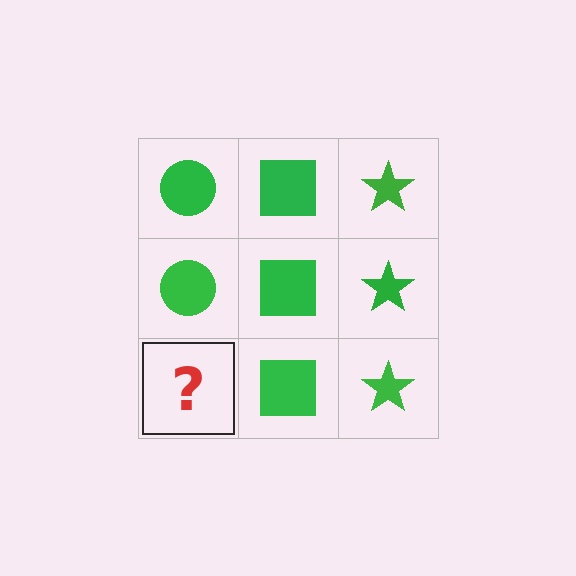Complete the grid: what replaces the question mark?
The question mark should be replaced with a green circle.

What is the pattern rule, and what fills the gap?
The rule is that each column has a consistent shape. The gap should be filled with a green circle.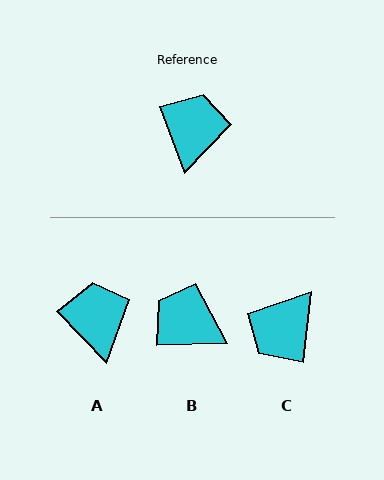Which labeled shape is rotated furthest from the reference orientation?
C, about 153 degrees away.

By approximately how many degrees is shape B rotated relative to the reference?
Approximately 72 degrees counter-clockwise.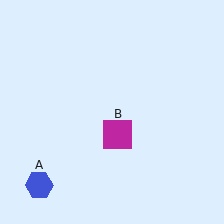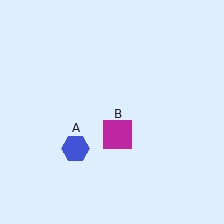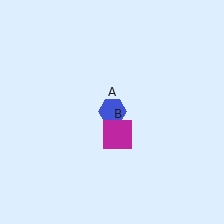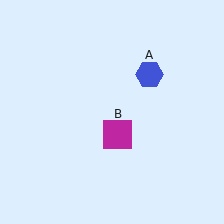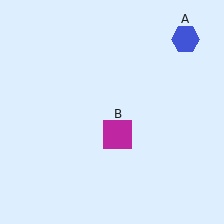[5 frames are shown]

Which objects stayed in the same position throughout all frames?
Magenta square (object B) remained stationary.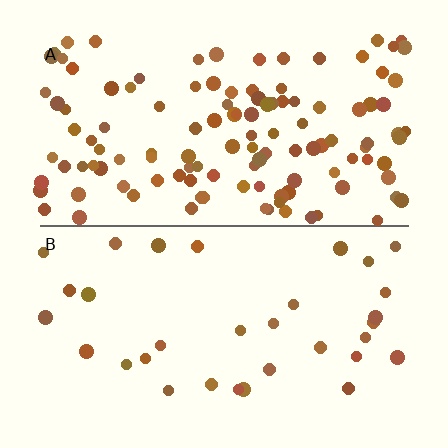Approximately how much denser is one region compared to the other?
Approximately 3.7× — region A over region B.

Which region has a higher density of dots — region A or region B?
A (the top).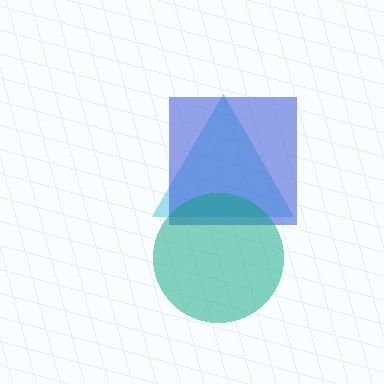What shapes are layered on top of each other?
The layered shapes are: a cyan triangle, a blue square, a teal circle.